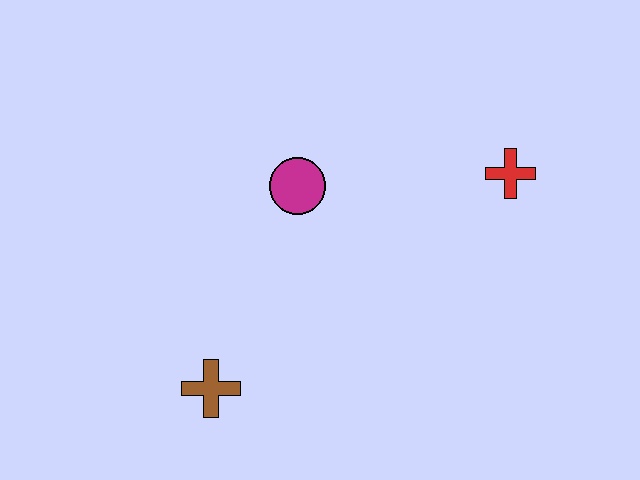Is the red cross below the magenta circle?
No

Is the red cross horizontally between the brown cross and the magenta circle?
No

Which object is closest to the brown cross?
The magenta circle is closest to the brown cross.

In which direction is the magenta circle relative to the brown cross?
The magenta circle is above the brown cross.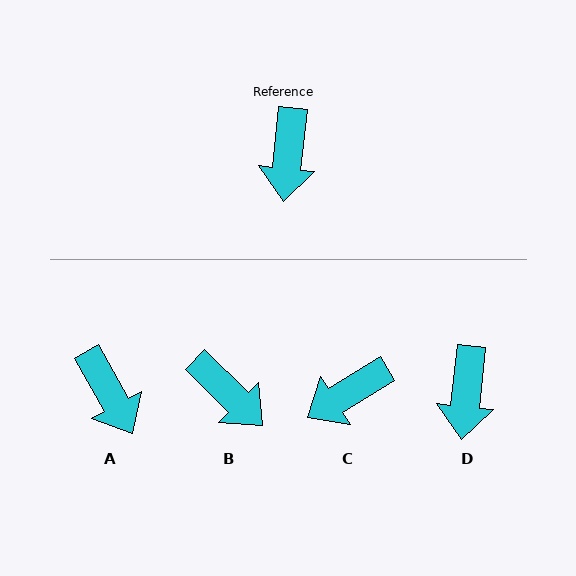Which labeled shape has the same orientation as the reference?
D.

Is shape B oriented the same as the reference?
No, it is off by about 52 degrees.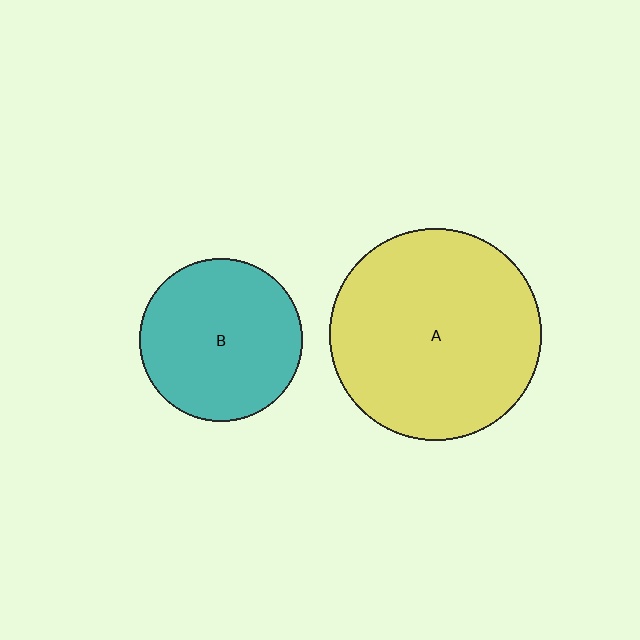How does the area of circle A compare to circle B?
Approximately 1.7 times.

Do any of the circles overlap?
No, none of the circles overlap.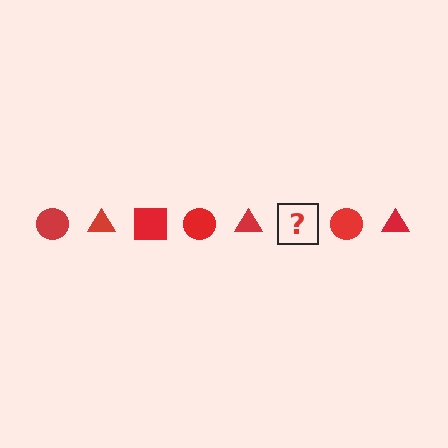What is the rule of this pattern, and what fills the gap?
The rule is that the pattern cycles through circle, triangle, square shapes in red. The gap should be filled with a red square.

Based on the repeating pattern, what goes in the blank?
The blank should be a red square.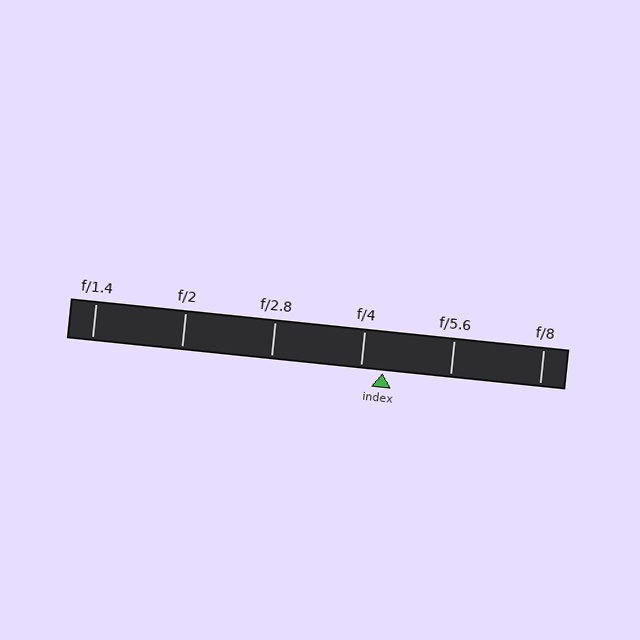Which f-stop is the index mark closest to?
The index mark is closest to f/4.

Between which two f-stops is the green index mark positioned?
The index mark is between f/4 and f/5.6.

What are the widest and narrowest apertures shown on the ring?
The widest aperture shown is f/1.4 and the narrowest is f/8.